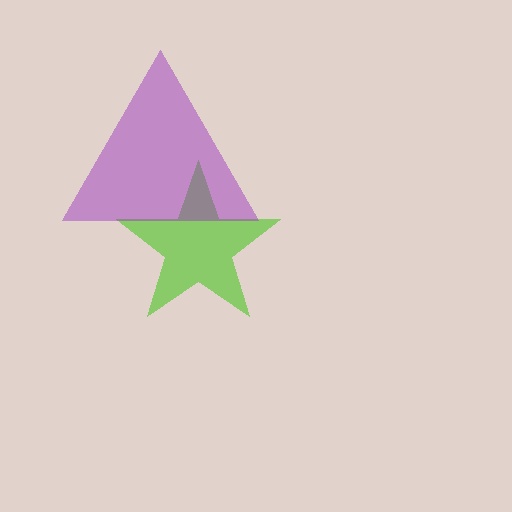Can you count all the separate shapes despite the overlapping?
Yes, there are 2 separate shapes.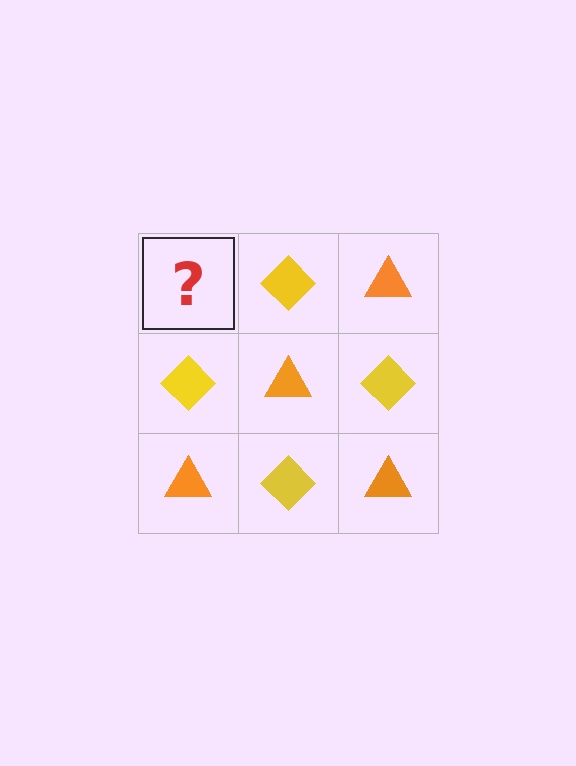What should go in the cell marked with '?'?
The missing cell should contain an orange triangle.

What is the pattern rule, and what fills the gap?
The rule is that it alternates orange triangle and yellow diamond in a checkerboard pattern. The gap should be filled with an orange triangle.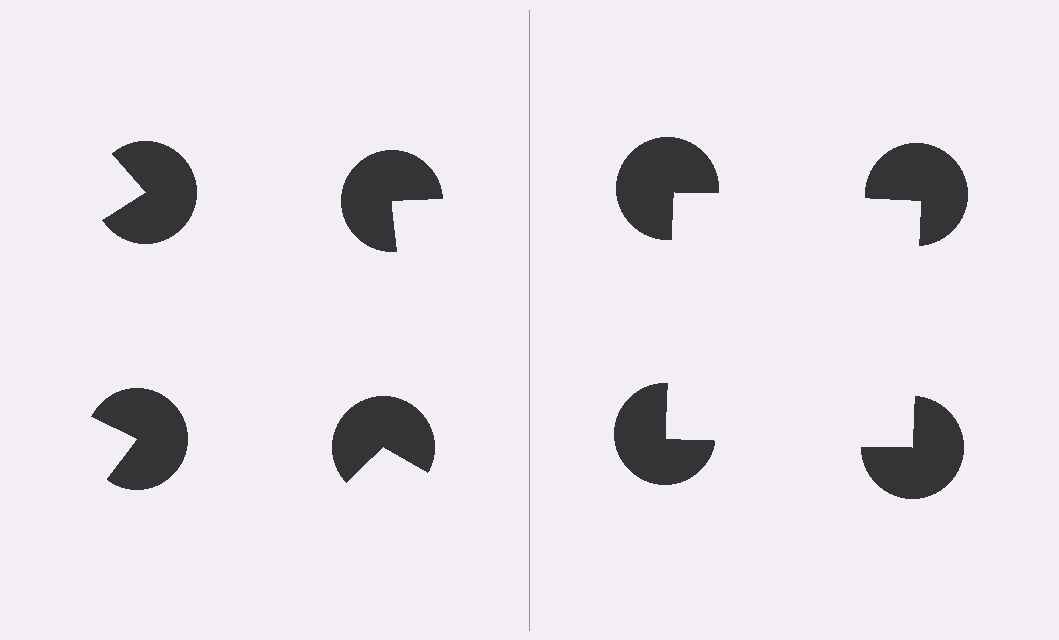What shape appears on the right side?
An illusory square.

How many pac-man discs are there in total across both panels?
8 — 4 on each side.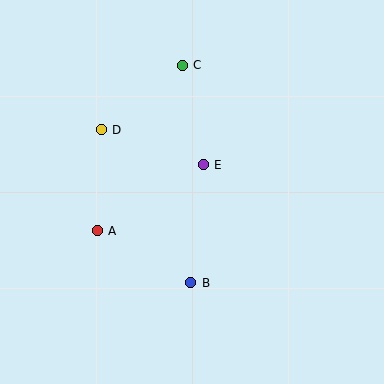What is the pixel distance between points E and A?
The distance between E and A is 125 pixels.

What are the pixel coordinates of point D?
Point D is at (101, 130).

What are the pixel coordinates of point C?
Point C is at (182, 66).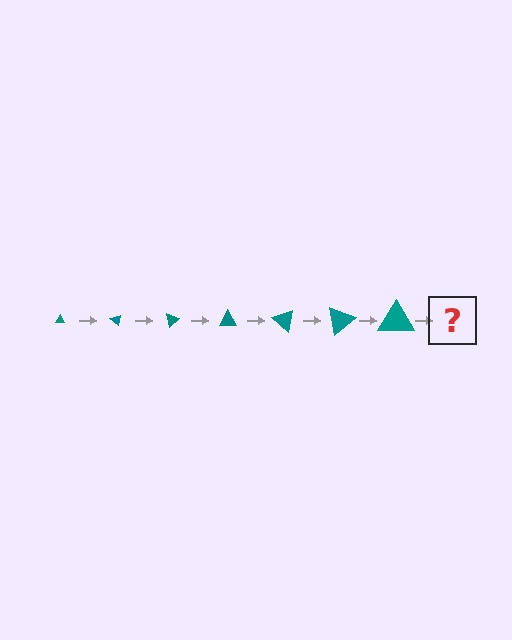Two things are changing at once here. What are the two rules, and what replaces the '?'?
The two rules are that the triangle grows larger each step and it rotates 40 degrees each step. The '?' should be a triangle, larger than the previous one and rotated 280 degrees from the start.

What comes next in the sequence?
The next element should be a triangle, larger than the previous one and rotated 280 degrees from the start.